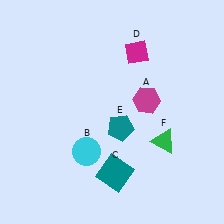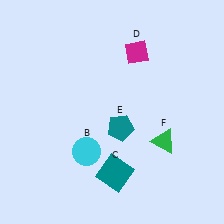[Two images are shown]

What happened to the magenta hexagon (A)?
The magenta hexagon (A) was removed in Image 2. It was in the top-right area of Image 1.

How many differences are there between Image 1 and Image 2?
There is 1 difference between the two images.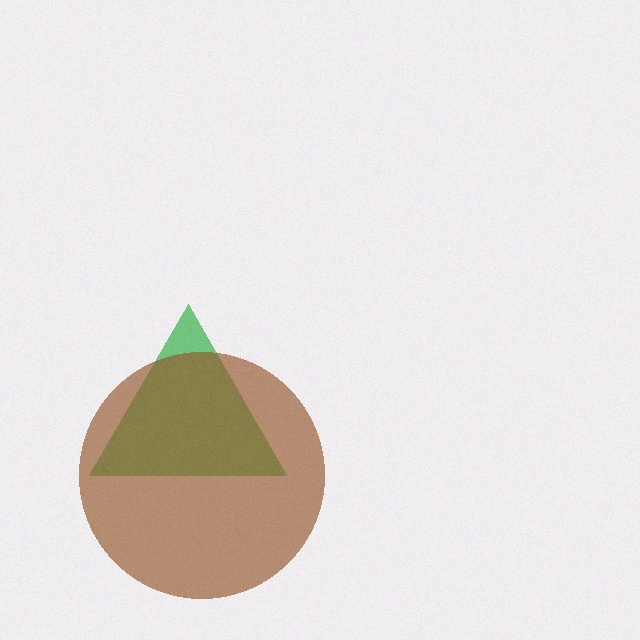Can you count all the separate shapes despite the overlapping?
Yes, there are 2 separate shapes.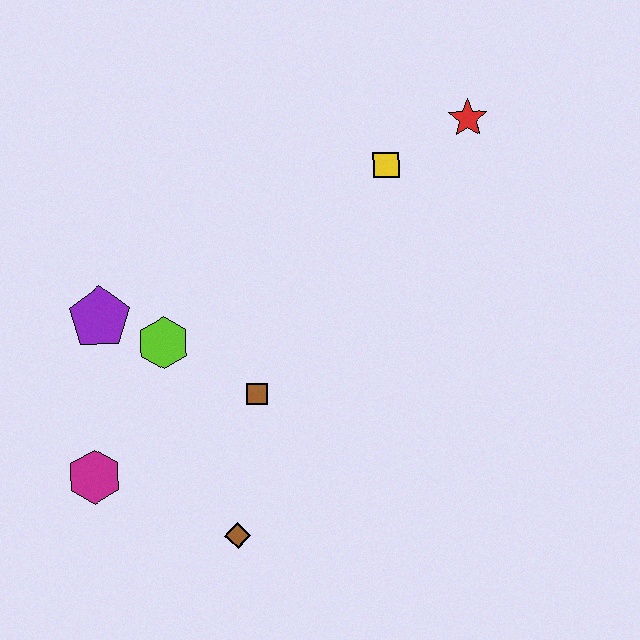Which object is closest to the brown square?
The lime hexagon is closest to the brown square.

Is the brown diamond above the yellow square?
No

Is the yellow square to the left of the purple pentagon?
No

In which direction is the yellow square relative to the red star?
The yellow square is to the left of the red star.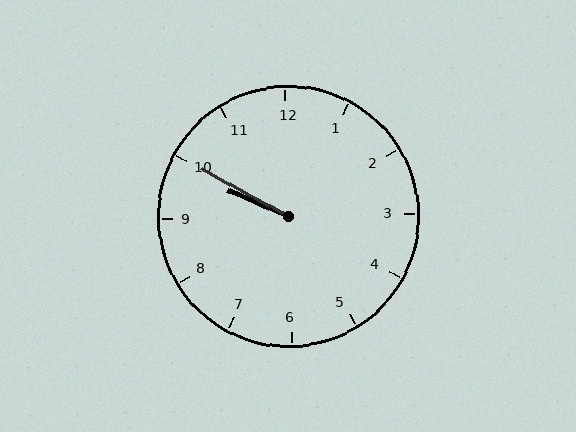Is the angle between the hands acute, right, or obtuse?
It is acute.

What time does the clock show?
9:50.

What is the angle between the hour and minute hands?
Approximately 5 degrees.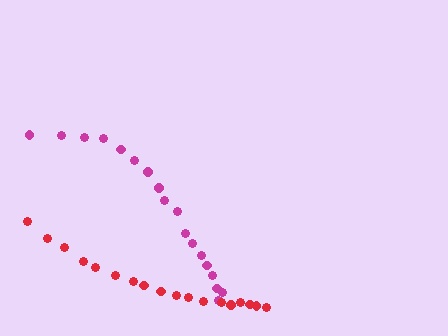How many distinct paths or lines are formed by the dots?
There are 2 distinct paths.